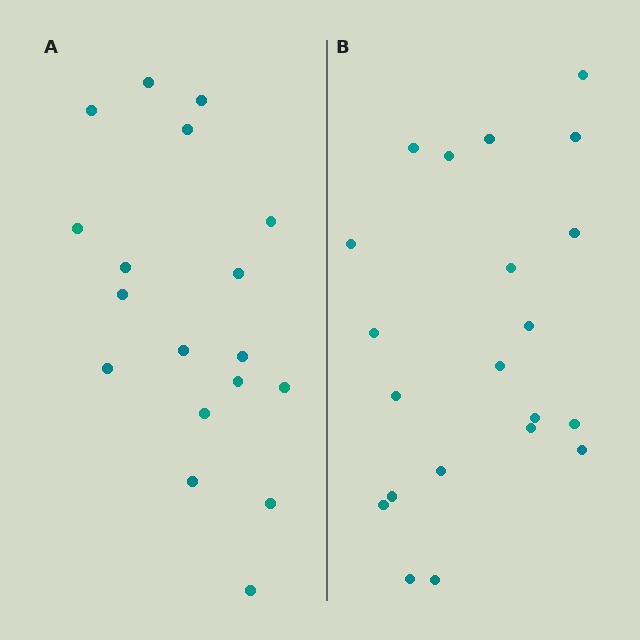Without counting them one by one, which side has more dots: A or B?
Region B (the right region) has more dots.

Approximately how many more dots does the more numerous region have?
Region B has just a few more — roughly 2 or 3 more dots than region A.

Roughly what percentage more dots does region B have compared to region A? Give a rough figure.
About 15% more.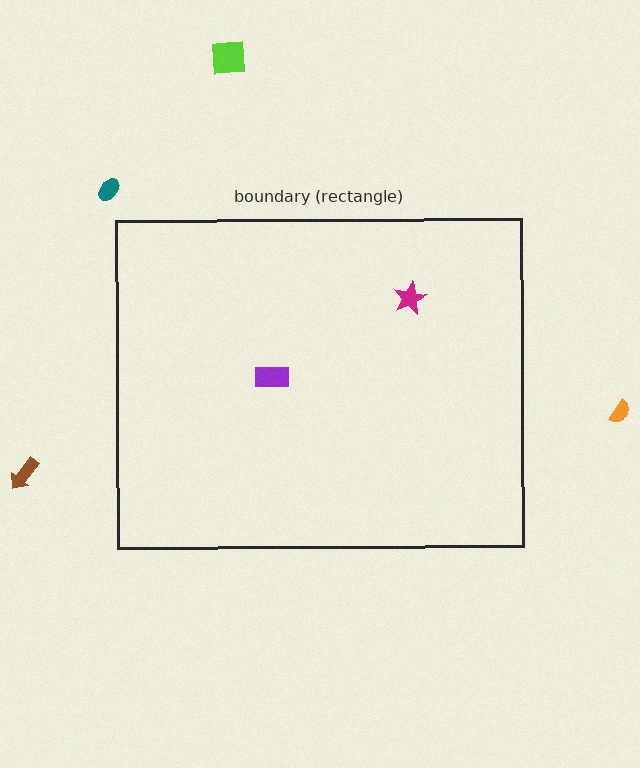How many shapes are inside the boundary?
2 inside, 4 outside.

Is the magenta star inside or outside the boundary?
Inside.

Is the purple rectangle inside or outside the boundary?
Inside.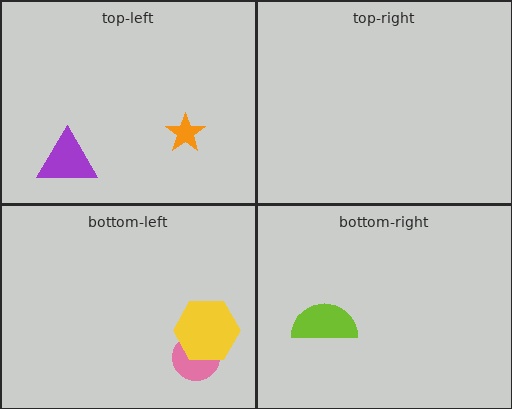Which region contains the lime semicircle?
The bottom-right region.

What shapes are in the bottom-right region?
The lime semicircle.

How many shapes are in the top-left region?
2.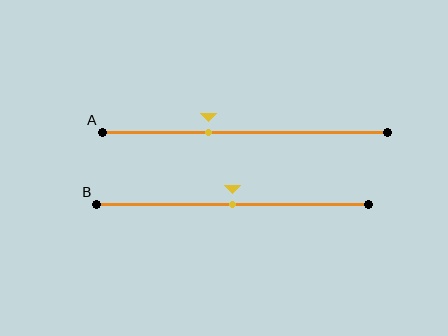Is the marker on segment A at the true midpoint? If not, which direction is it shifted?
No, the marker on segment A is shifted to the left by about 13% of the segment length.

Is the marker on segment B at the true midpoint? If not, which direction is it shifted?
Yes, the marker on segment B is at the true midpoint.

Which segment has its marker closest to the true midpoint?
Segment B has its marker closest to the true midpoint.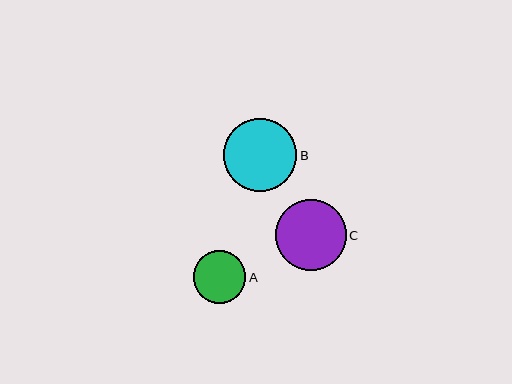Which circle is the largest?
Circle B is the largest with a size of approximately 73 pixels.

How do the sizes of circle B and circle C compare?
Circle B and circle C are approximately the same size.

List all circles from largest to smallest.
From largest to smallest: B, C, A.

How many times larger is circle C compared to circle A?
Circle C is approximately 1.4 times the size of circle A.